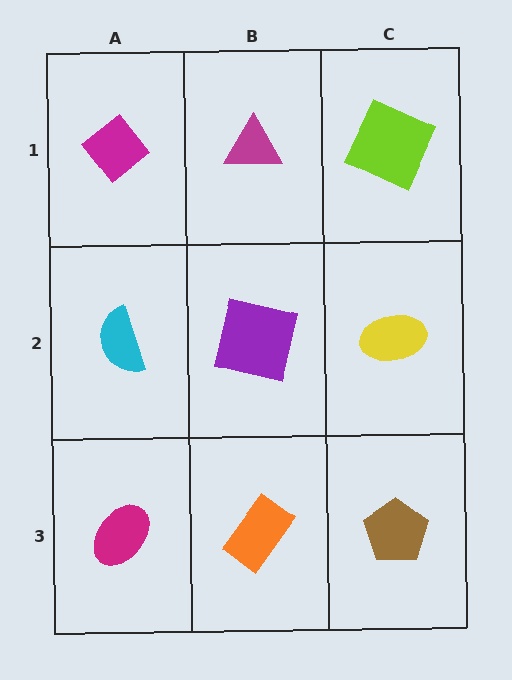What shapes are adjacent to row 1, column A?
A cyan semicircle (row 2, column A), a magenta triangle (row 1, column B).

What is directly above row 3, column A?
A cyan semicircle.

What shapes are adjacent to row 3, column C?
A yellow ellipse (row 2, column C), an orange rectangle (row 3, column B).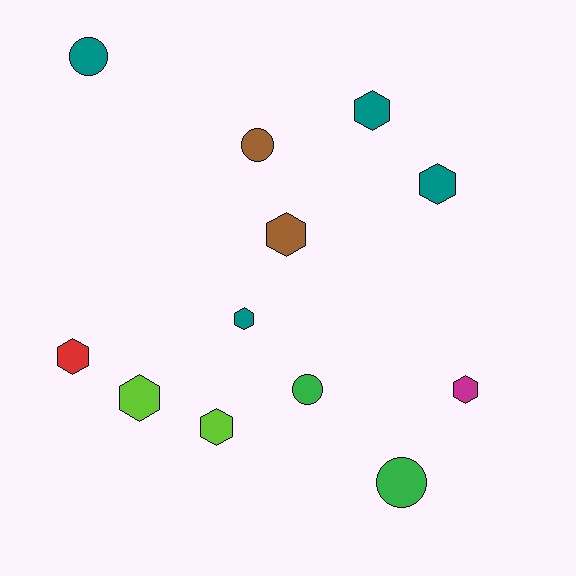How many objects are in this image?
There are 12 objects.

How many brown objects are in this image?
There are 2 brown objects.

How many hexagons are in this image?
There are 8 hexagons.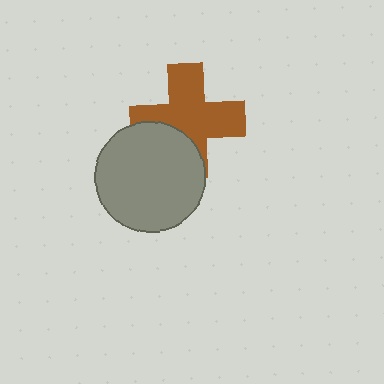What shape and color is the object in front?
The object in front is a gray circle.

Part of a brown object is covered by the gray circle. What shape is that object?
It is a cross.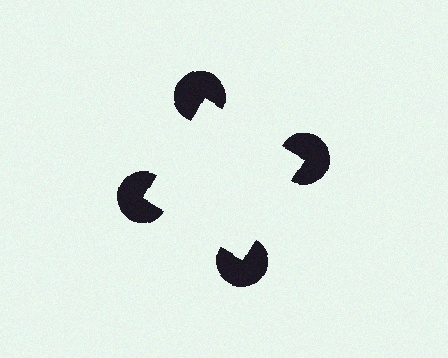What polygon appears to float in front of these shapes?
An illusory square — its edges are inferred from the aligned wedge cuts in the pac-man discs, not physically drawn.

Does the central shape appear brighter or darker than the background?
It typically appears slightly brighter than the background, even though no actual brightness change is drawn.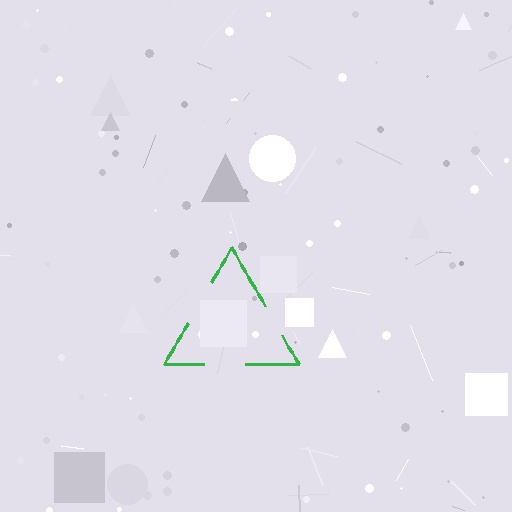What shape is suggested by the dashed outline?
The dashed outline suggests a triangle.